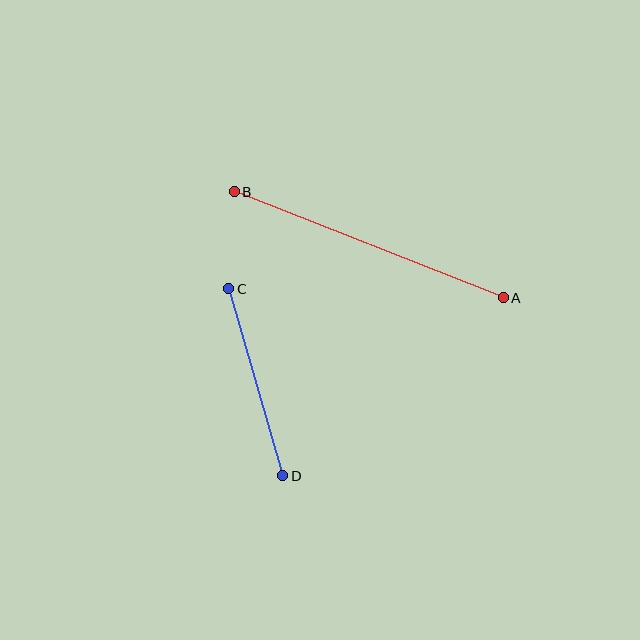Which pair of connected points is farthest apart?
Points A and B are farthest apart.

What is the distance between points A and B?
The distance is approximately 289 pixels.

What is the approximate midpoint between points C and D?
The midpoint is at approximately (256, 382) pixels.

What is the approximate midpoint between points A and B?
The midpoint is at approximately (369, 245) pixels.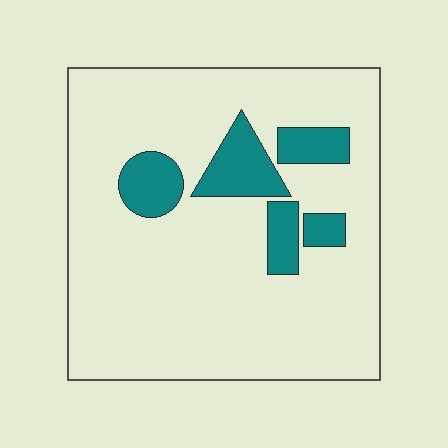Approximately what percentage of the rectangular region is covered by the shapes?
Approximately 15%.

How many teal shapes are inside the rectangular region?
5.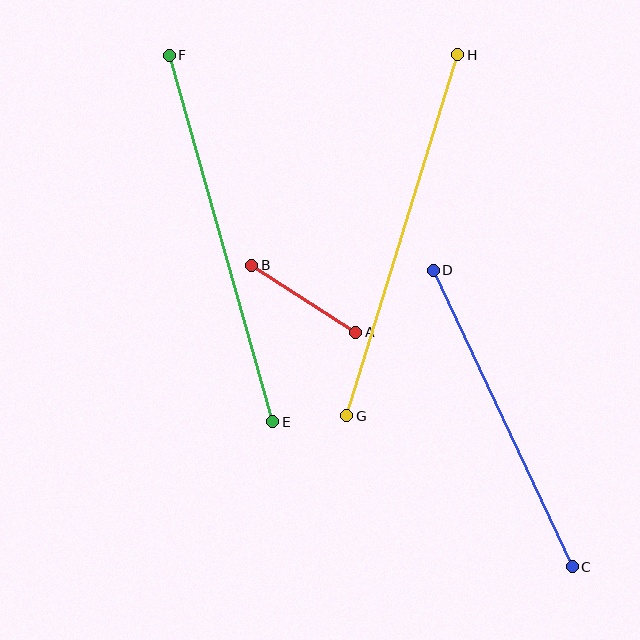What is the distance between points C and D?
The distance is approximately 328 pixels.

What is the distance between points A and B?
The distance is approximately 124 pixels.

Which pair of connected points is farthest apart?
Points E and F are farthest apart.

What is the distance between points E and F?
The distance is approximately 381 pixels.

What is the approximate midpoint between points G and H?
The midpoint is at approximately (402, 235) pixels.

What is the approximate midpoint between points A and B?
The midpoint is at approximately (304, 299) pixels.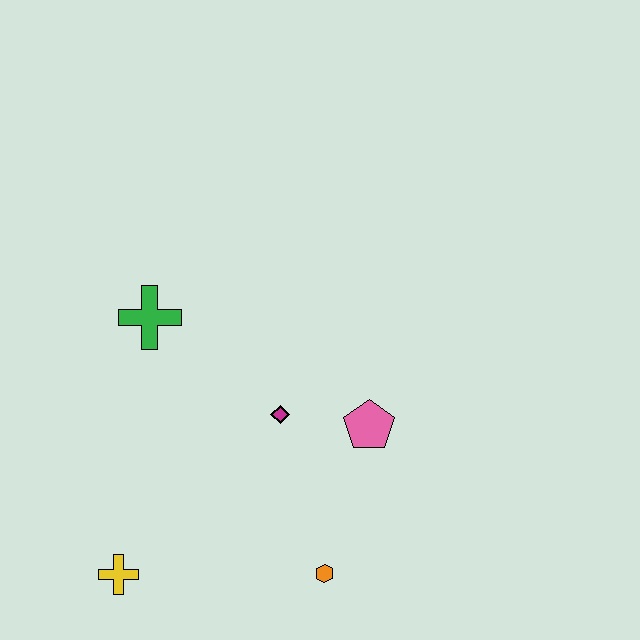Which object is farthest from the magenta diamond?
The yellow cross is farthest from the magenta diamond.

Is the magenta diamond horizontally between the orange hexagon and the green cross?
Yes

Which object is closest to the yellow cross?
The orange hexagon is closest to the yellow cross.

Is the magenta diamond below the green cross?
Yes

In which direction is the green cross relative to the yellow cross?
The green cross is above the yellow cross.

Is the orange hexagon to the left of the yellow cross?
No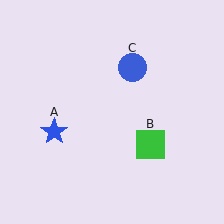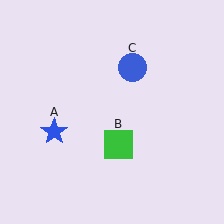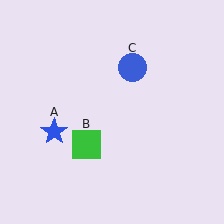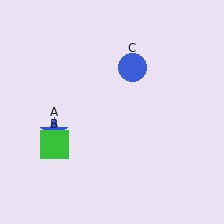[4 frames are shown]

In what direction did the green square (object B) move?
The green square (object B) moved left.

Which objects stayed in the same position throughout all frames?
Blue star (object A) and blue circle (object C) remained stationary.